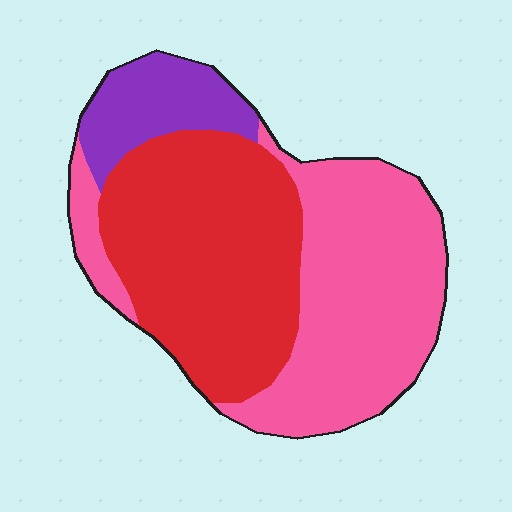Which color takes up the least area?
Purple, at roughly 15%.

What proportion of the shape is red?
Red covers around 45% of the shape.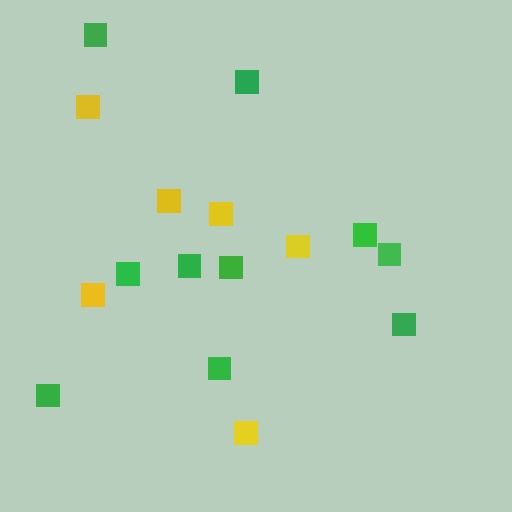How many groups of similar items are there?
There are 2 groups: one group of green squares (10) and one group of yellow squares (6).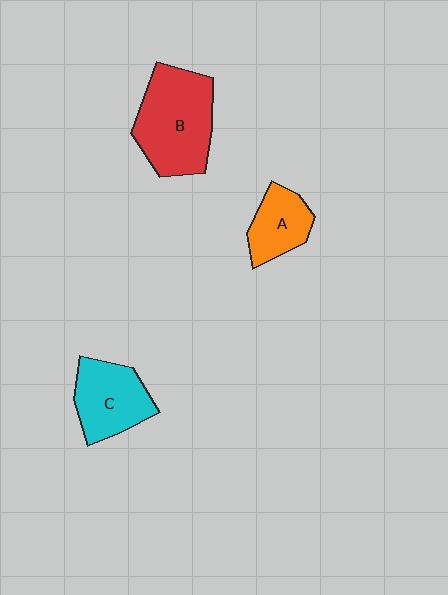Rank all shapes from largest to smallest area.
From largest to smallest: B (red), C (cyan), A (orange).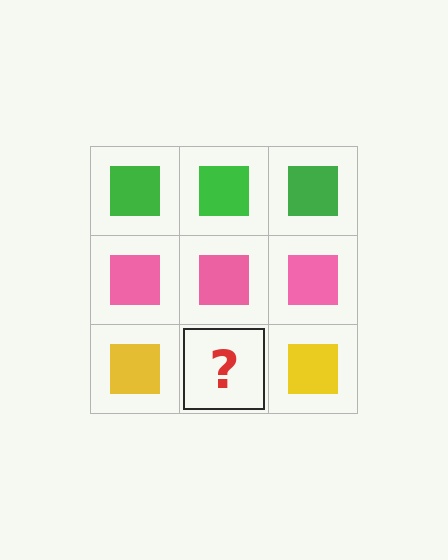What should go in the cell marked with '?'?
The missing cell should contain a yellow square.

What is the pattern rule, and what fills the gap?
The rule is that each row has a consistent color. The gap should be filled with a yellow square.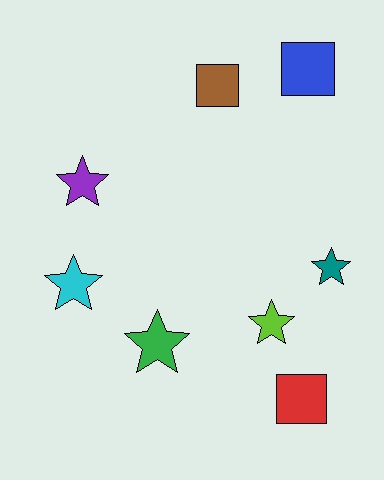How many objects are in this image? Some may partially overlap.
There are 8 objects.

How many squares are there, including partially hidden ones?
There are 3 squares.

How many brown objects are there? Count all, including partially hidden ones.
There is 1 brown object.